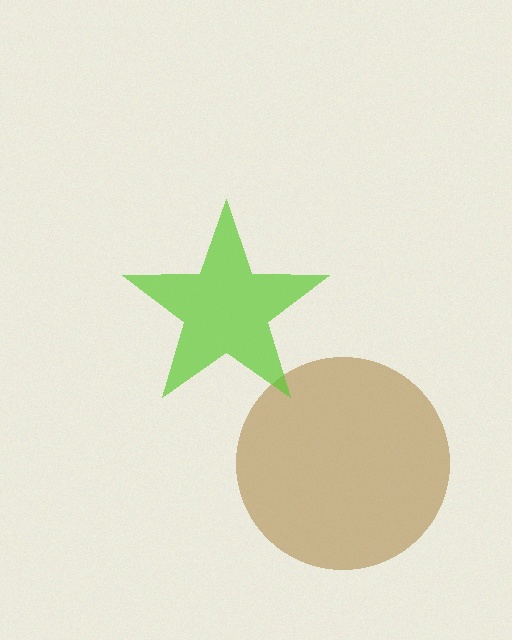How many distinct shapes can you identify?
There are 2 distinct shapes: a brown circle, a lime star.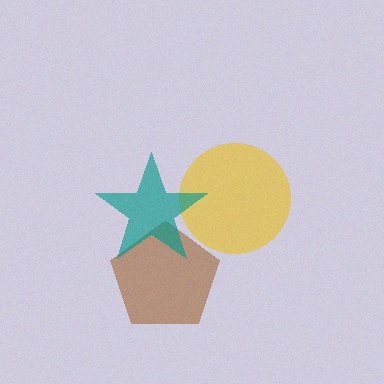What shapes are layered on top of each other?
The layered shapes are: a yellow circle, a brown pentagon, a teal star.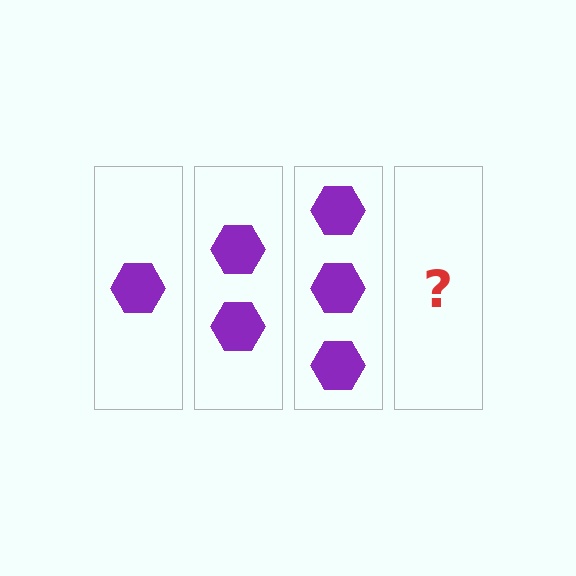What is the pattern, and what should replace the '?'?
The pattern is that each step adds one more hexagon. The '?' should be 4 hexagons.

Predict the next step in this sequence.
The next step is 4 hexagons.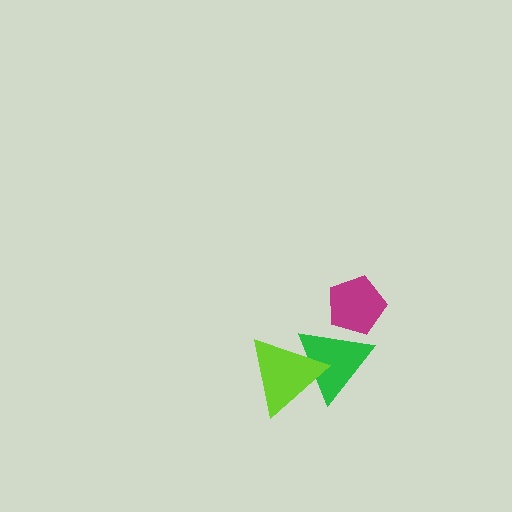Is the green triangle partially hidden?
Yes, it is partially covered by another shape.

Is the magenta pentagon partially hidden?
Yes, it is partially covered by another shape.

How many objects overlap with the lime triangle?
1 object overlaps with the lime triangle.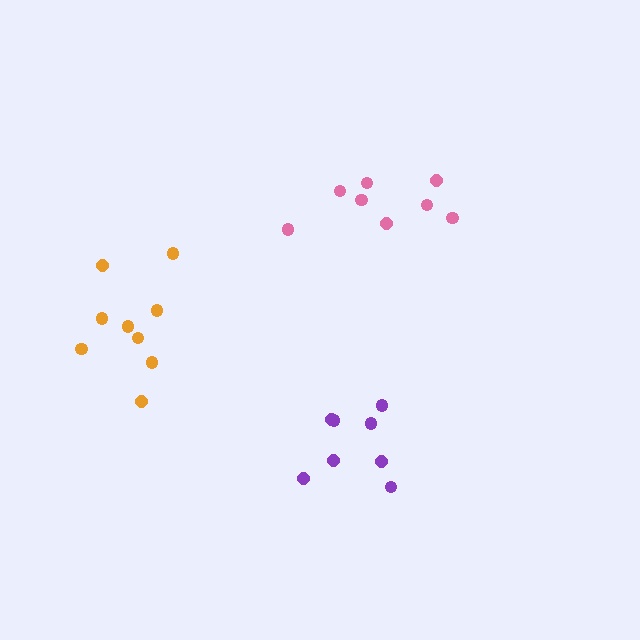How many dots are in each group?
Group 1: 8 dots, Group 2: 8 dots, Group 3: 9 dots (25 total).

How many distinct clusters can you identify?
There are 3 distinct clusters.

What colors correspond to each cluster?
The clusters are colored: pink, purple, orange.